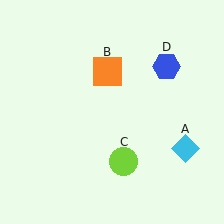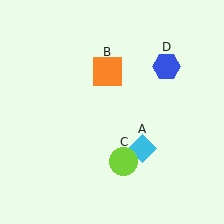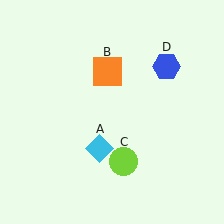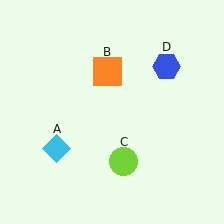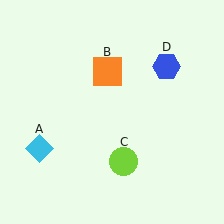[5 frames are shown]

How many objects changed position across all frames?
1 object changed position: cyan diamond (object A).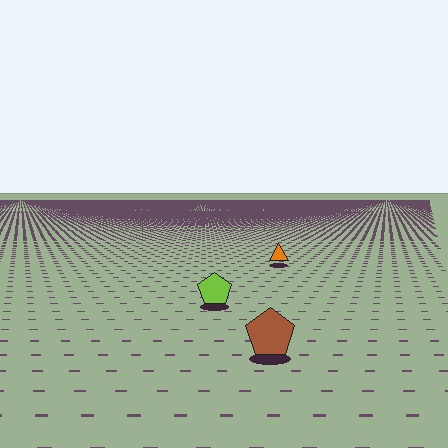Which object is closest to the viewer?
The brown pentagon is closest. The texture marks near it are larger and more spread out.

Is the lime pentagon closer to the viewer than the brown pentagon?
No. The brown pentagon is closer — you can tell from the texture gradient: the ground texture is coarser near it.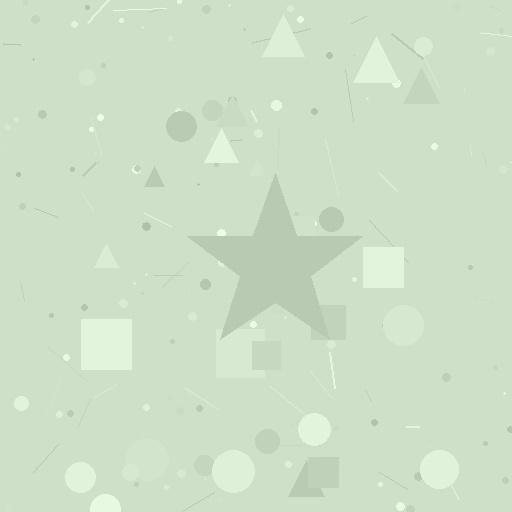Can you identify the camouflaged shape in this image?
The camouflaged shape is a star.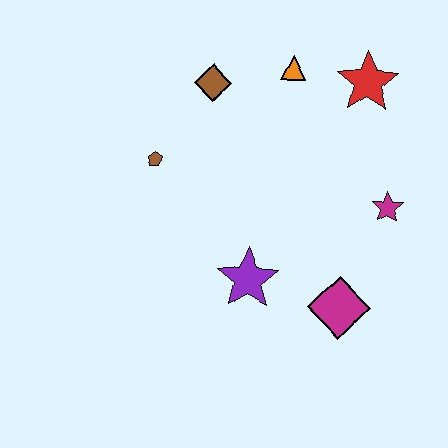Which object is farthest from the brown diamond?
The magenta diamond is farthest from the brown diamond.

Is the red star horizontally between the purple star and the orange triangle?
No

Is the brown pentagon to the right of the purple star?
No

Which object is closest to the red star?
The orange triangle is closest to the red star.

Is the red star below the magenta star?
No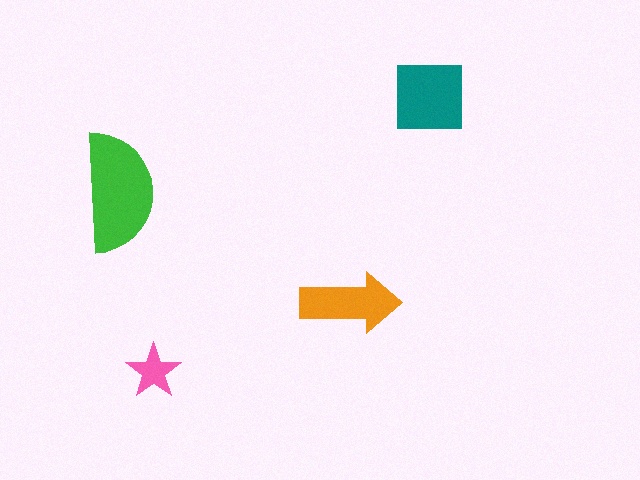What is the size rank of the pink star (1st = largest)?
4th.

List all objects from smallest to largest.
The pink star, the orange arrow, the teal square, the green semicircle.